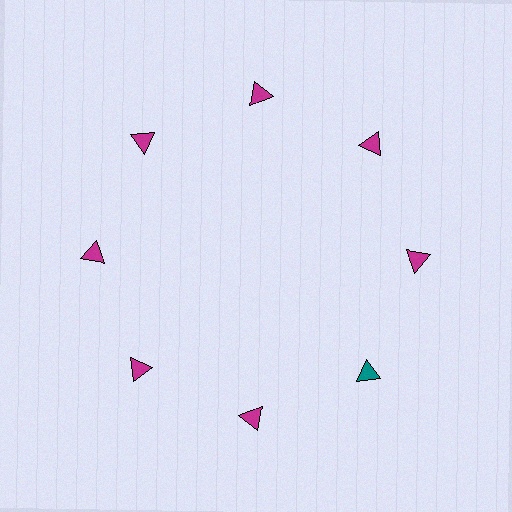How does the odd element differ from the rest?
It has a different color: teal instead of magenta.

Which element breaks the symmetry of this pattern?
The teal triangle at roughly the 4 o'clock position breaks the symmetry. All other shapes are magenta triangles.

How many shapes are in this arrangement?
There are 8 shapes arranged in a ring pattern.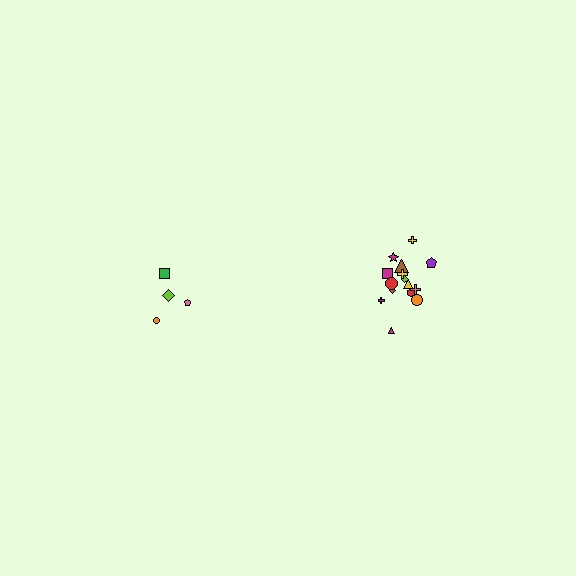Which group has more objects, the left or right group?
The right group.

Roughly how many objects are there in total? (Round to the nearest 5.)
Roughly 20 objects in total.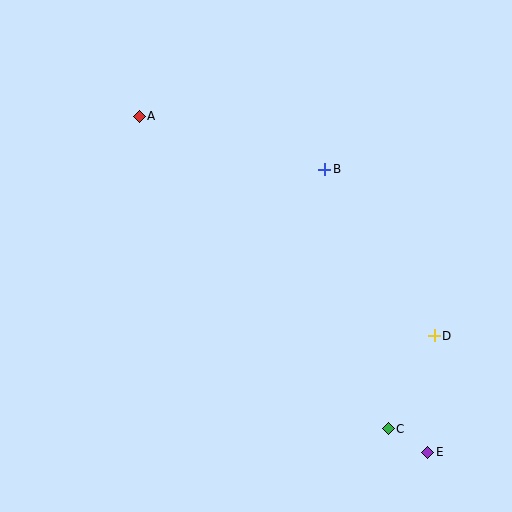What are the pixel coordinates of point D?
Point D is at (434, 336).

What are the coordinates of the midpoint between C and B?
The midpoint between C and B is at (356, 299).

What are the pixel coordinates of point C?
Point C is at (388, 429).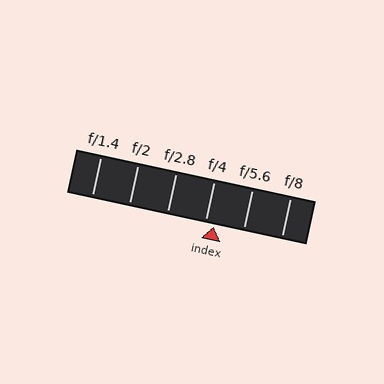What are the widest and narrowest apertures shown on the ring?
The widest aperture shown is f/1.4 and the narrowest is f/8.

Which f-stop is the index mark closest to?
The index mark is closest to f/4.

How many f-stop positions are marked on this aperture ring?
There are 6 f-stop positions marked.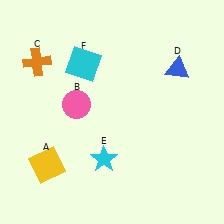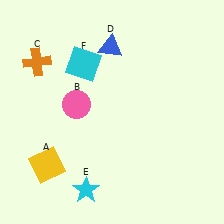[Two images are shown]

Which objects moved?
The objects that moved are: the blue triangle (D), the cyan star (E).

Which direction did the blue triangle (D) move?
The blue triangle (D) moved left.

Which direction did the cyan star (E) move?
The cyan star (E) moved down.